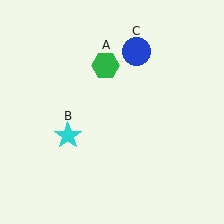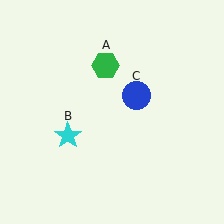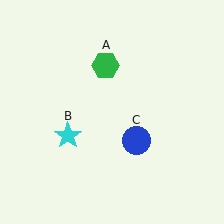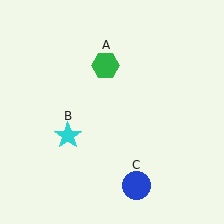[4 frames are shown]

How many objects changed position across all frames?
1 object changed position: blue circle (object C).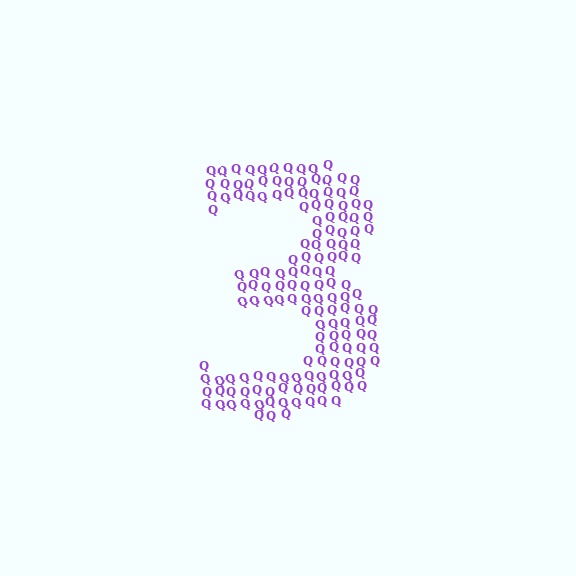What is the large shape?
The large shape is the digit 3.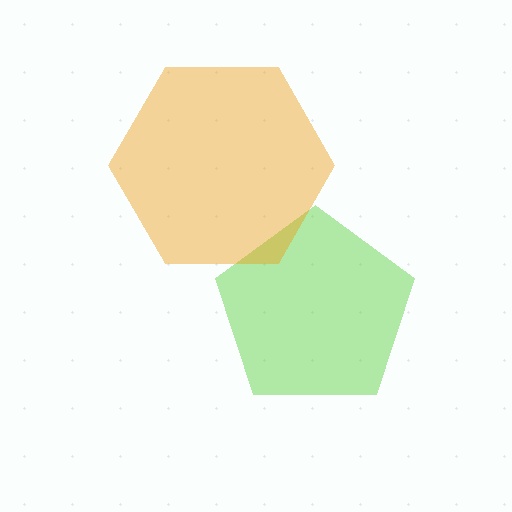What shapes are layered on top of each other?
The layered shapes are: a lime pentagon, an orange hexagon.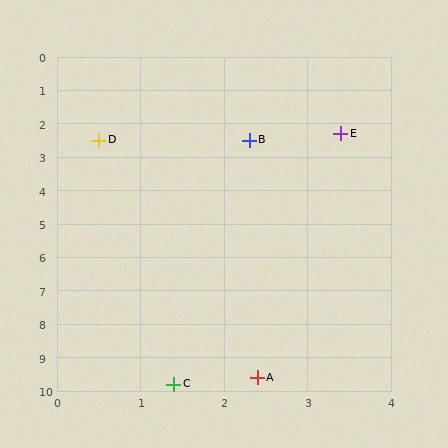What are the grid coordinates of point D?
Point D is at approximately (0.5, 2.5).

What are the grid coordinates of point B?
Point B is at approximately (2.3, 2.5).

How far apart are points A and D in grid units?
Points A and D are about 7.3 grid units apart.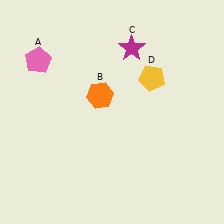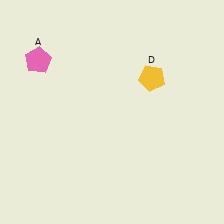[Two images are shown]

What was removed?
The magenta star (C), the orange hexagon (B) were removed in Image 2.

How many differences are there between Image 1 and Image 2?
There are 2 differences between the two images.